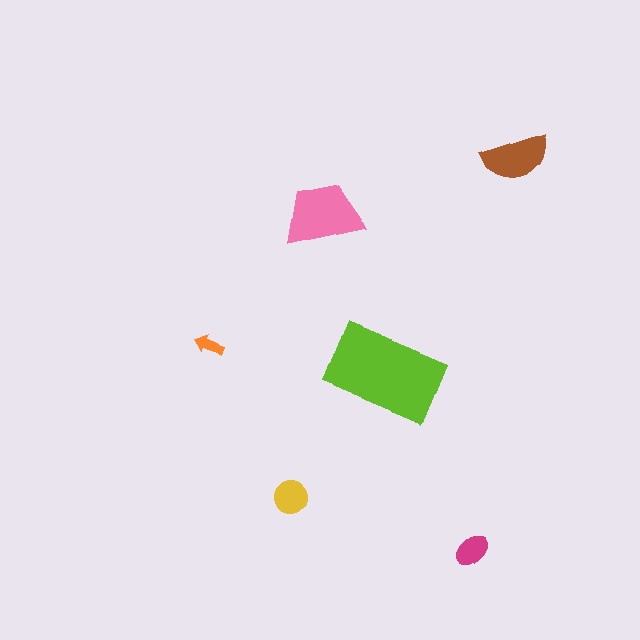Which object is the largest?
The lime rectangle.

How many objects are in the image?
There are 6 objects in the image.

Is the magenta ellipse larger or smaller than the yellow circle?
Smaller.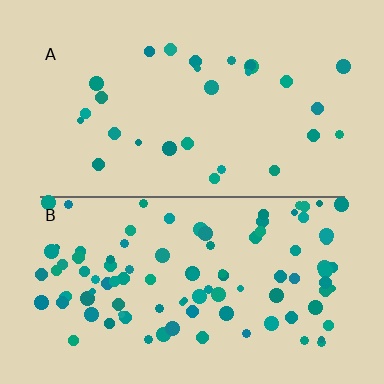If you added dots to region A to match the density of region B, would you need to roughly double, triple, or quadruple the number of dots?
Approximately triple.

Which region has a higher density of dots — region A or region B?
B (the bottom).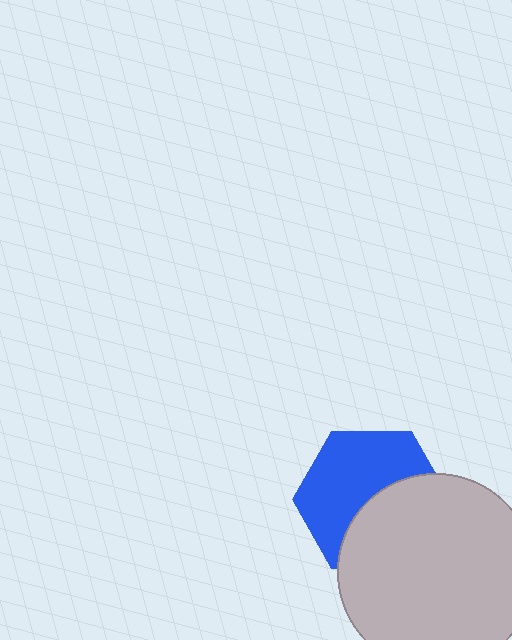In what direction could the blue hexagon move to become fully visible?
The blue hexagon could move up. That would shift it out from behind the light gray circle entirely.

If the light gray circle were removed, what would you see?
You would see the complete blue hexagon.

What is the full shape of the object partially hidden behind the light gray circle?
The partially hidden object is a blue hexagon.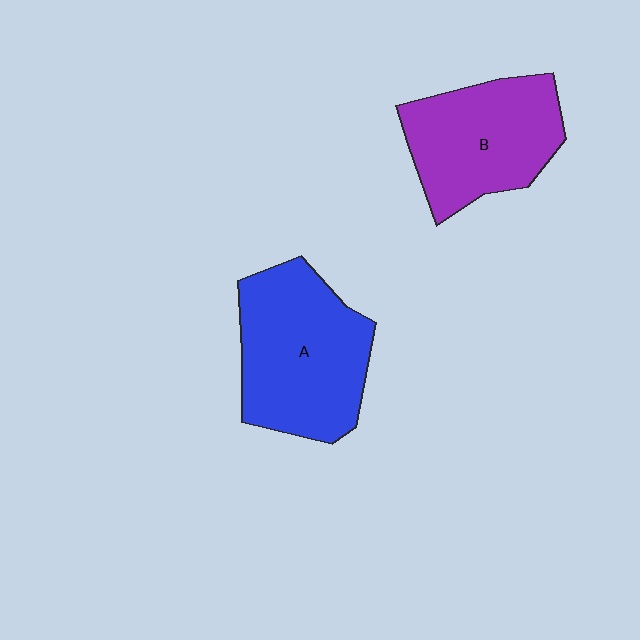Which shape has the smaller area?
Shape B (purple).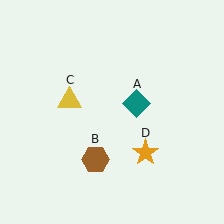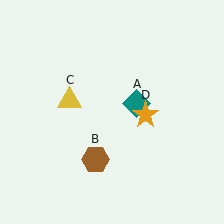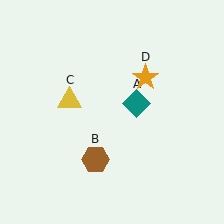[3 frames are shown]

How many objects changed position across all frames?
1 object changed position: orange star (object D).